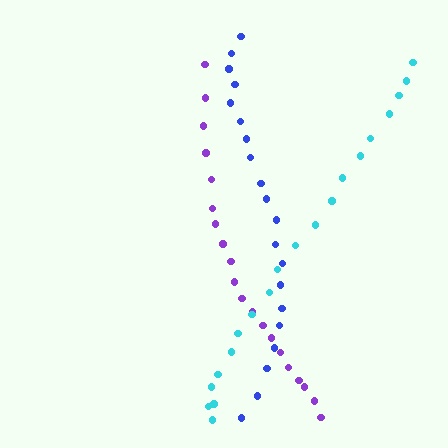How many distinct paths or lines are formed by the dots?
There are 3 distinct paths.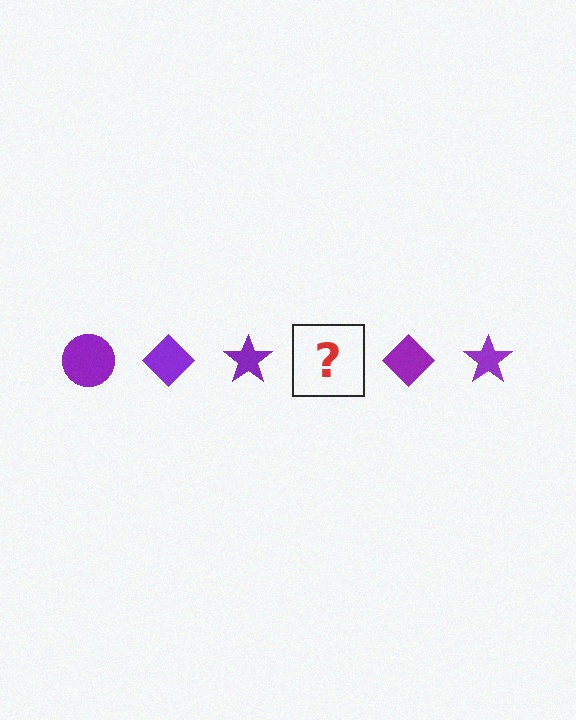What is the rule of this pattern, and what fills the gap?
The rule is that the pattern cycles through circle, diamond, star shapes in purple. The gap should be filled with a purple circle.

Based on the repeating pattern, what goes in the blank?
The blank should be a purple circle.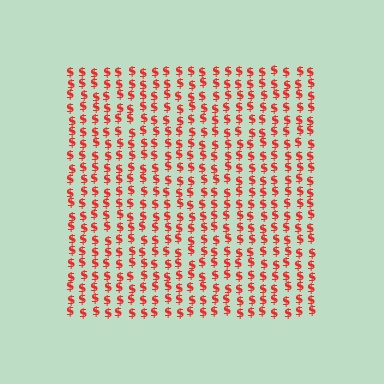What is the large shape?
The large shape is a square.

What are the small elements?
The small elements are dollar signs.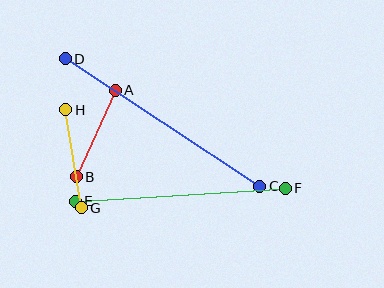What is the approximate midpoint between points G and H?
The midpoint is at approximately (74, 159) pixels.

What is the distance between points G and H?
The distance is approximately 99 pixels.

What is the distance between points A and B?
The distance is approximately 95 pixels.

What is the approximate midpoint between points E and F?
The midpoint is at approximately (180, 195) pixels.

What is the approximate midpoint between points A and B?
The midpoint is at approximately (96, 133) pixels.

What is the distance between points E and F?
The distance is approximately 211 pixels.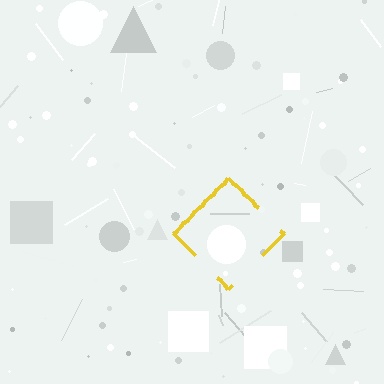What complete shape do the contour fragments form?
The contour fragments form a diamond.